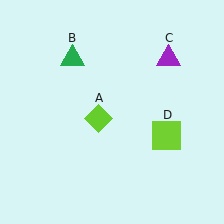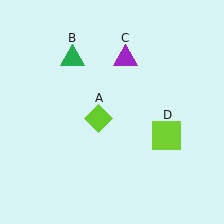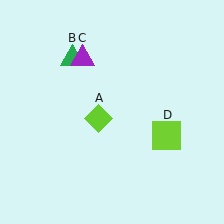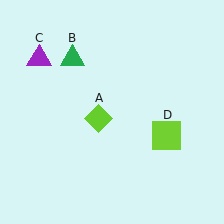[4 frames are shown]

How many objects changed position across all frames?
1 object changed position: purple triangle (object C).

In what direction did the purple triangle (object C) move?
The purple triangle (object C) moved left.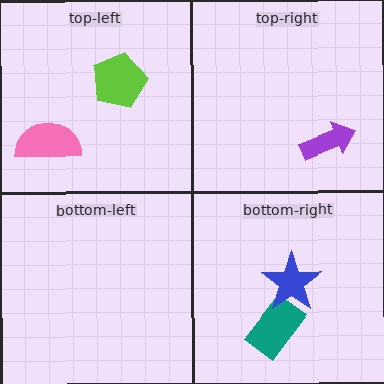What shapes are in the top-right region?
The purple arrow.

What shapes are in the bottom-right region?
The teal rectangle, the blue star.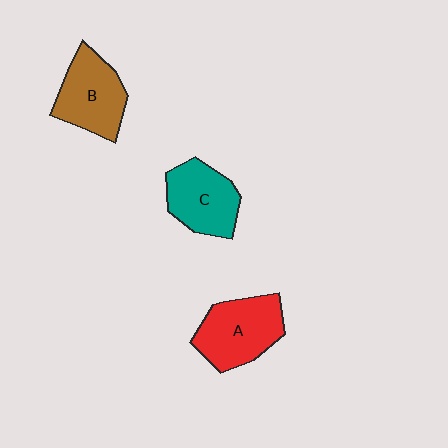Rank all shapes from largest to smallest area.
From largest to smallest: A (red), B (brown), C (teal).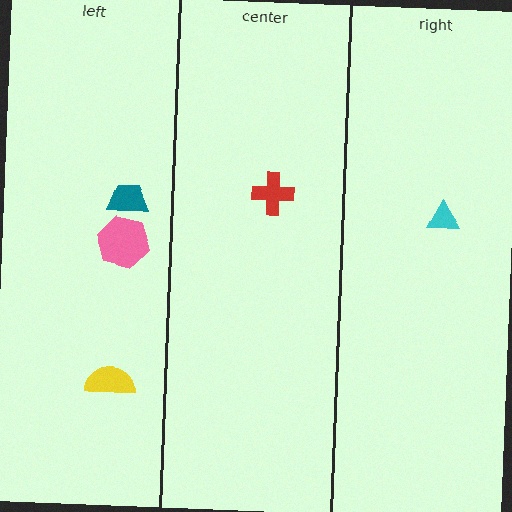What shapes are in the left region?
The teal trapezoid, the pink hexagon, the yellow semicircle.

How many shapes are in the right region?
1.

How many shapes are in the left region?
3.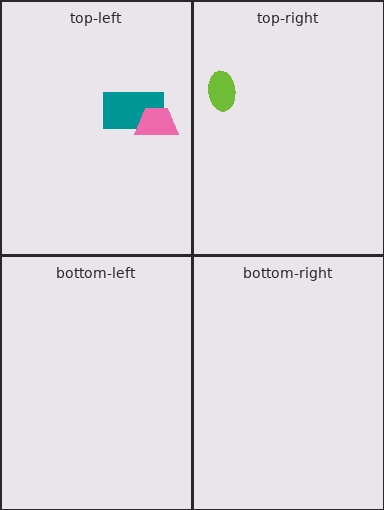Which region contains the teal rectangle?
The top-left region.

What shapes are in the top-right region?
The lime ellipse.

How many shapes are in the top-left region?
2.